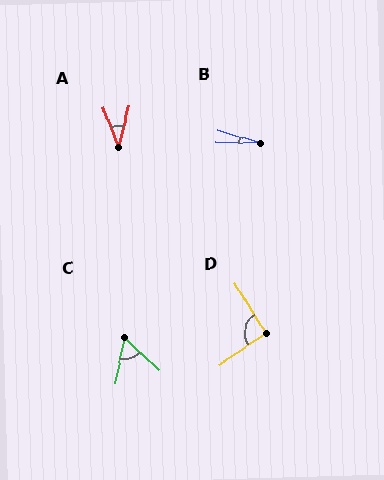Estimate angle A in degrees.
Approximately 35 degrees.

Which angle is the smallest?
B, at approximately 15 degrees.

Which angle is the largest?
D, at approximately 93 degrees.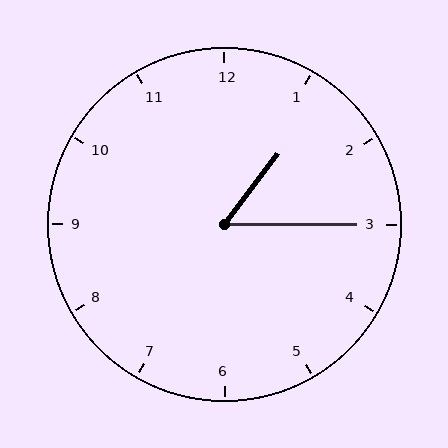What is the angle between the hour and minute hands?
Approximately 52 degrees.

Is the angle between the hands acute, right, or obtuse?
It is acute.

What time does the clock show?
1:15.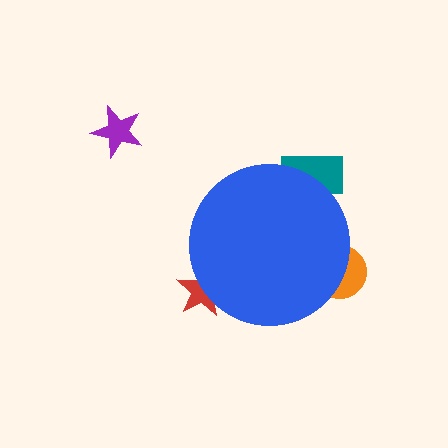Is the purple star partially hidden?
No, the purple star is fully visible.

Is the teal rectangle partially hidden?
Yes, the teal rectangle is partially hidden behind the blue circle.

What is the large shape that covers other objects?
A blue circle.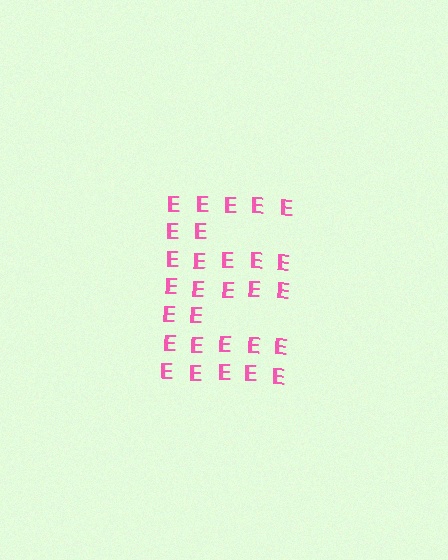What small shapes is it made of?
It is made of small letter E's.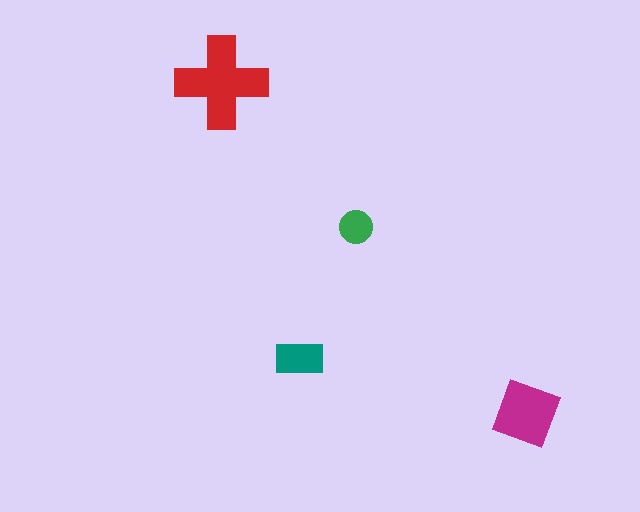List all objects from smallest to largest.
The green circle, the teal rectangle, the magenta diamond, the red cross.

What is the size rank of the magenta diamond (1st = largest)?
2nd.